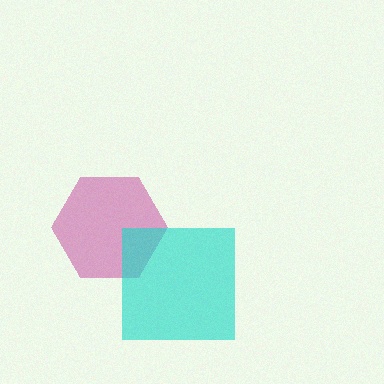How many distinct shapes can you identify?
There are 2 distinct shapes: a magenta hexagon, a cyan square.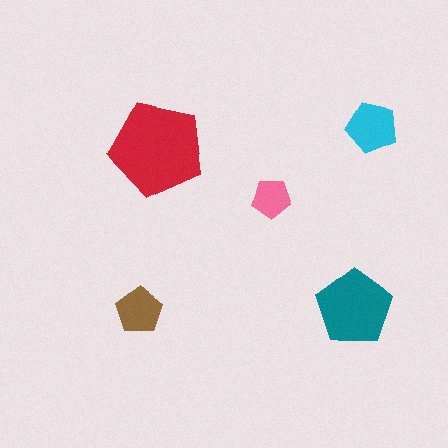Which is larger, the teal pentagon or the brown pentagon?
The teal one.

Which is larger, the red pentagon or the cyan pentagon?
The red one.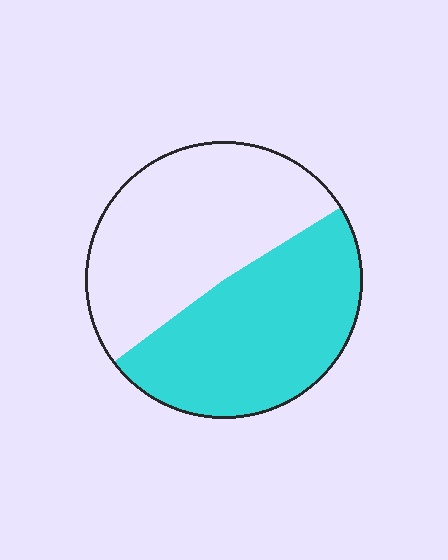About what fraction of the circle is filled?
About one half (1/2).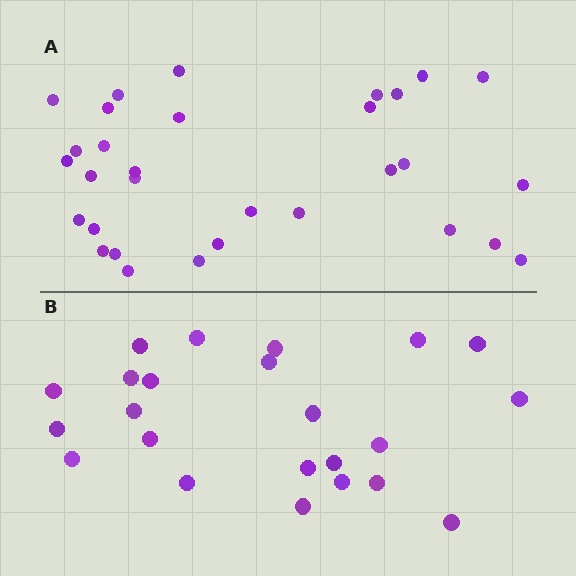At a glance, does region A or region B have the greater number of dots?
Region A (the top region) has more dots.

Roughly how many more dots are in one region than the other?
Region A has roughly 8 or so more dots than region B.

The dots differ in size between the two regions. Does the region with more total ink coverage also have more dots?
No. Region B has more total ink coverage because its dots are larger, but region A actually contains more individual dots. Total area can be misleading — the number of items is what matters here.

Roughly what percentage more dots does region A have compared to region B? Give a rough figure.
About 35% more.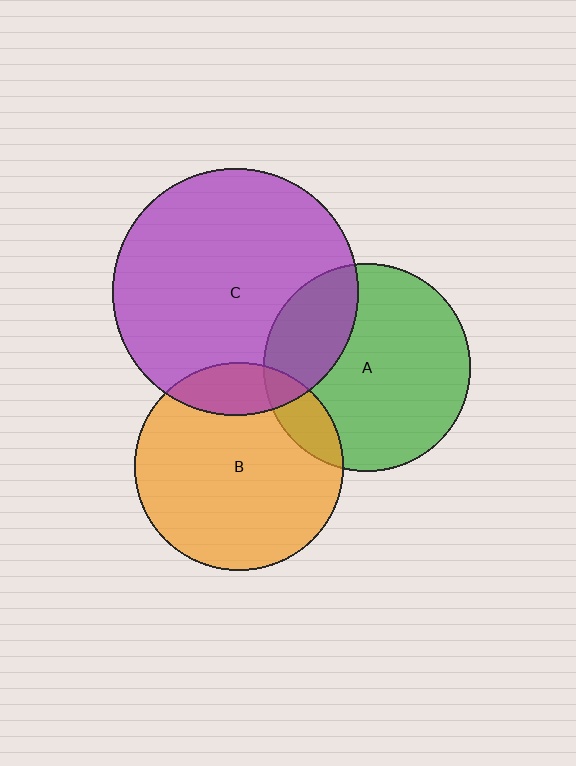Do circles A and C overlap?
Yes.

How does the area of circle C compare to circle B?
Approximately 1.4 times.